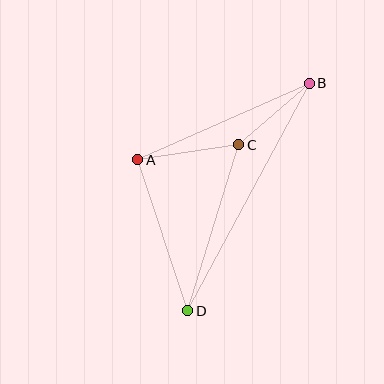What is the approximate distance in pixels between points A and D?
The distance between A and D is approximately 159 pixels.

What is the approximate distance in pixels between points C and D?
The distance between C and D is approximately 174 pixels.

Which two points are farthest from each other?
Points B and D are farthest from each other.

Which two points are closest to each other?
Points B and C are closest to each other.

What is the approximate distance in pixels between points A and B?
The distance between A and B is approximately 188 pixels.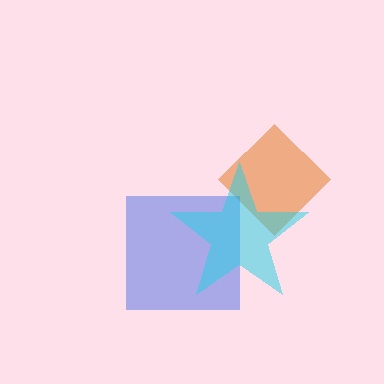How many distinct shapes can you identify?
There are 3 distinct shapes: an orange diamond, a blue square, a cyan star.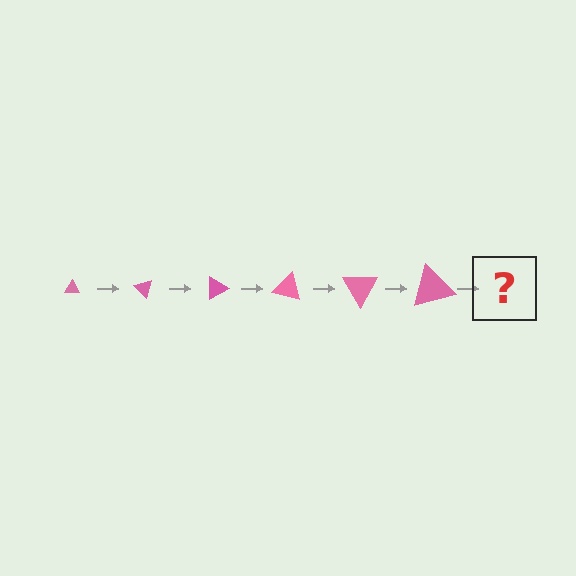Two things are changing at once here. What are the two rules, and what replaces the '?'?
The two rules are that the triangle grows larger each step and it rotates 45 degrees each step. The '?' should be a triangle, larger than the previous one and rotated 270 degrees from the start.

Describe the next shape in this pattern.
It should be a triangle, larger than the previous one and rotated 270 degrees from the start.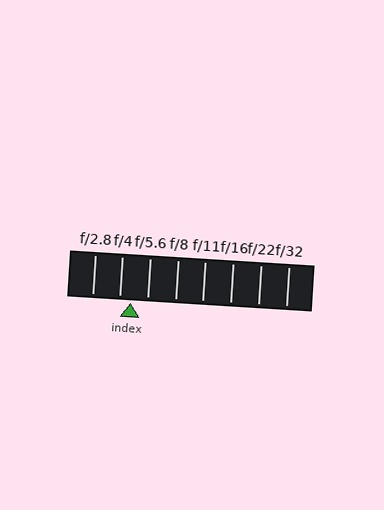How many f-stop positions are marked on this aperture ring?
There are 8 f-stop positions marked.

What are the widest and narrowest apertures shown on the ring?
The widest aperture shown is f/2.8 and the narrowest is f/32.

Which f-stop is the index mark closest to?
The index mark is closest to f/4.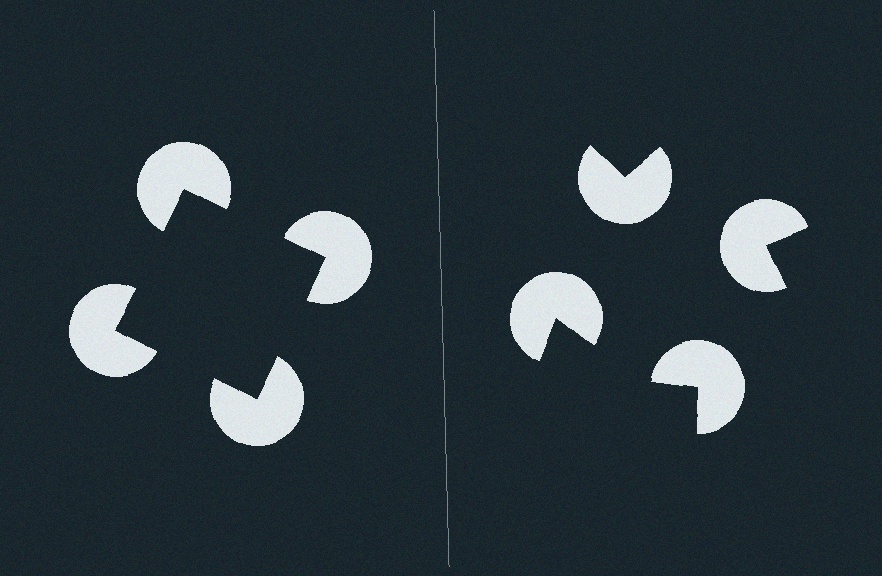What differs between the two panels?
The pac-man discs are positioned identically on both sides; only the wedge orientations differ. On the left they align to a square; on the right they are misaligned.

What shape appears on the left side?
An illusory square.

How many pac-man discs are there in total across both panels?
8 — 4 on each side.